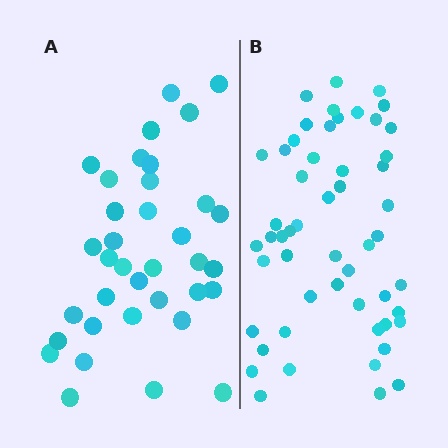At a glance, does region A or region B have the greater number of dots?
Region B (the right region) has more dots.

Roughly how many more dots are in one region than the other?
Region B has approximately 15 more dots than region A.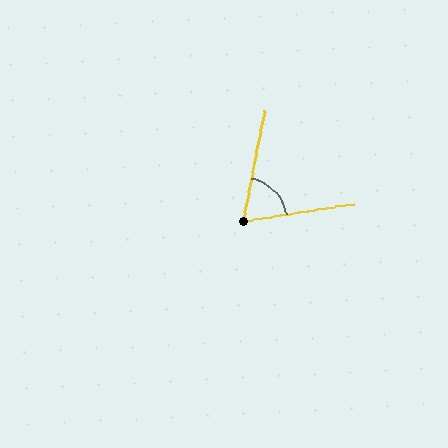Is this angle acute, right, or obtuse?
It is acute.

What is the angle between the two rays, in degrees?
Approximately 70 degrees.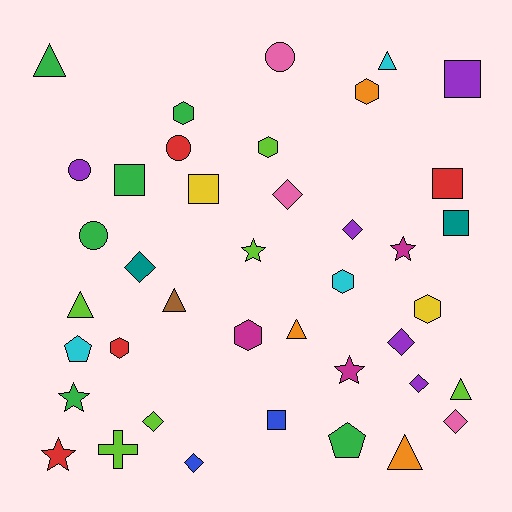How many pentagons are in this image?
There are 2 pentagons.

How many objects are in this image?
There are 40 objects.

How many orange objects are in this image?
There are 3 orange objects.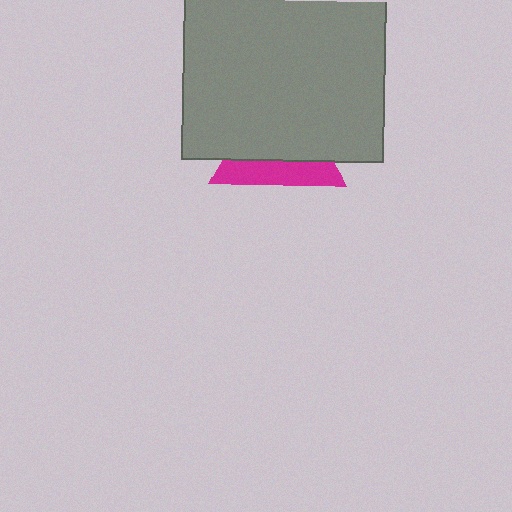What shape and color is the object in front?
The object in front is a gray square.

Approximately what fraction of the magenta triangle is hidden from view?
Roughly 64% of the magenta triangle is hidden behind the gray square.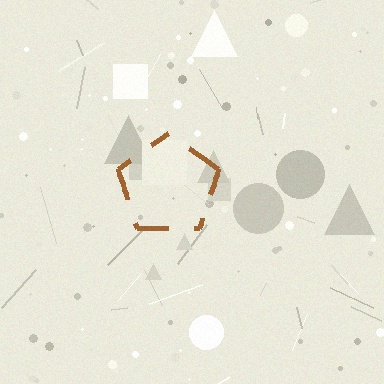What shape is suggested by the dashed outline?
The dashed outline suggests a pentagon.